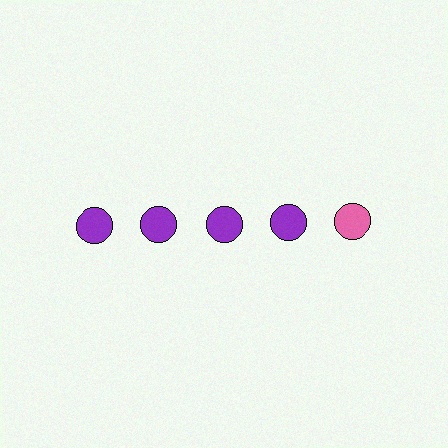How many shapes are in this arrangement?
There are 5 shapes arranged in a grid pattern.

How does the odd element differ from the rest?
It has a different color: pink instead of purple.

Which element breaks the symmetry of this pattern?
The pink circle in the top row, rightmost column breaks the symmetry. All other shapes are purple circles.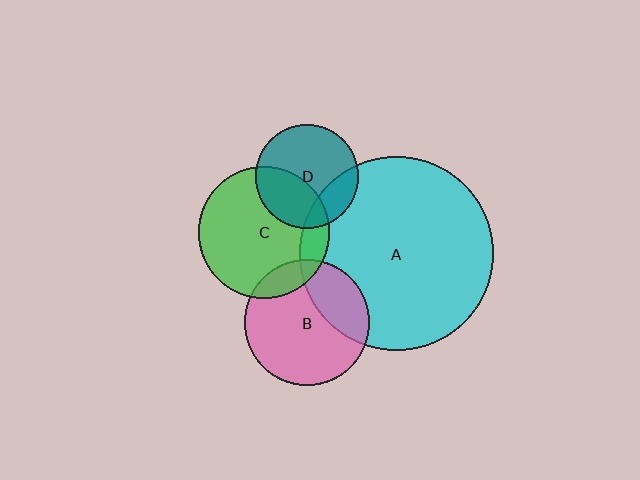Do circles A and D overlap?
Yes.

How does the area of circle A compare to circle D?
Approximately 3.5 times.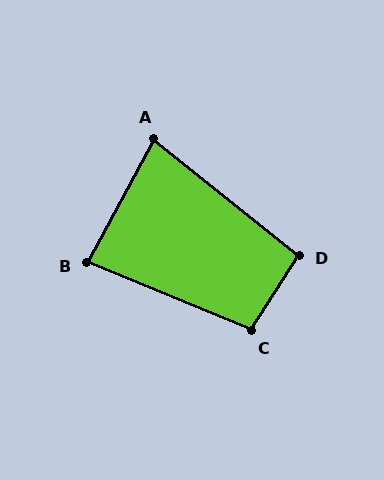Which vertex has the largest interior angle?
C, at approximately 100 degrees.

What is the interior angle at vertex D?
Approximately 96 degrees (obtuse).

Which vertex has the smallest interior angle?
A, at approximately 80 degrees.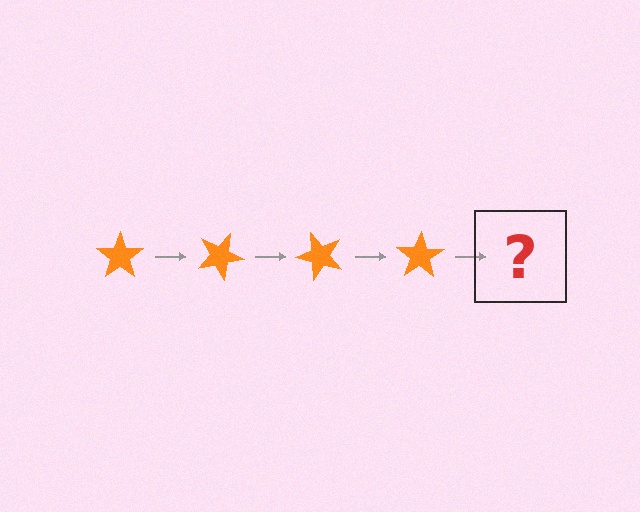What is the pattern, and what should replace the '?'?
The pattern is that the star rotates 25 degrees each step. The '?' should be an orange star rotated 100 degrees.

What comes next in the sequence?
The next element should be an orange star rotated 100 degrees.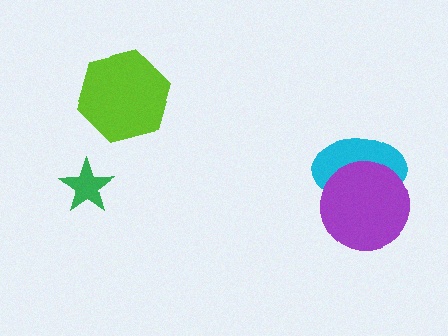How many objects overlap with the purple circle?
1 object overlaps with the purple circle.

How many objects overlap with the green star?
0 objects overlap with the green star.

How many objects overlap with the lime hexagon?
0 objects overlap with the lime hexagon.